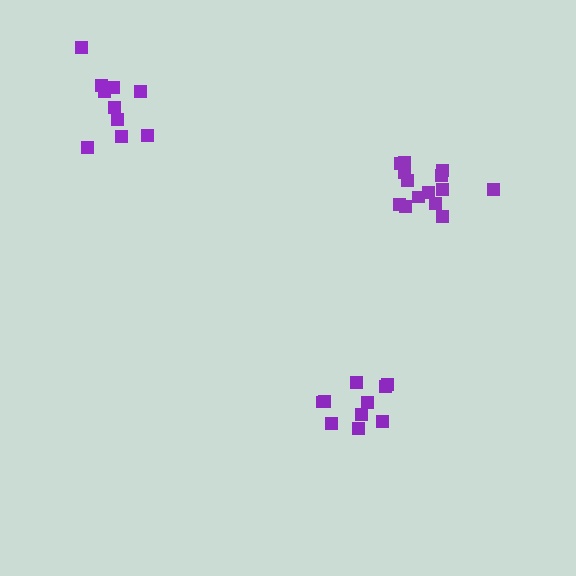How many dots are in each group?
Group 1: 10 dots, Group 2: 14 dots, Group 3: 10 dots (34 total).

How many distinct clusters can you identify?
There are 3 distinct clusters.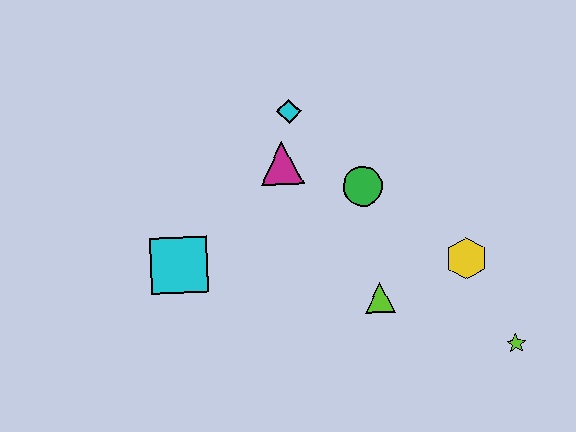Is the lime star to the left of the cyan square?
No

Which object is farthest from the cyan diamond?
The lime star is farthest from the cyan diamond.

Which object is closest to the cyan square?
The magenta triangle is closest to the cyan square.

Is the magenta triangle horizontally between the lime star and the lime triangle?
No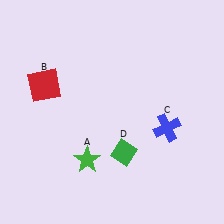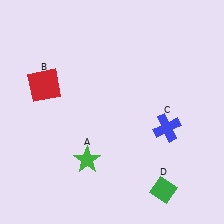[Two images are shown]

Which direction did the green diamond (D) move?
The green diamond (D) moved right.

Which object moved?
The green diamond (D) moved right.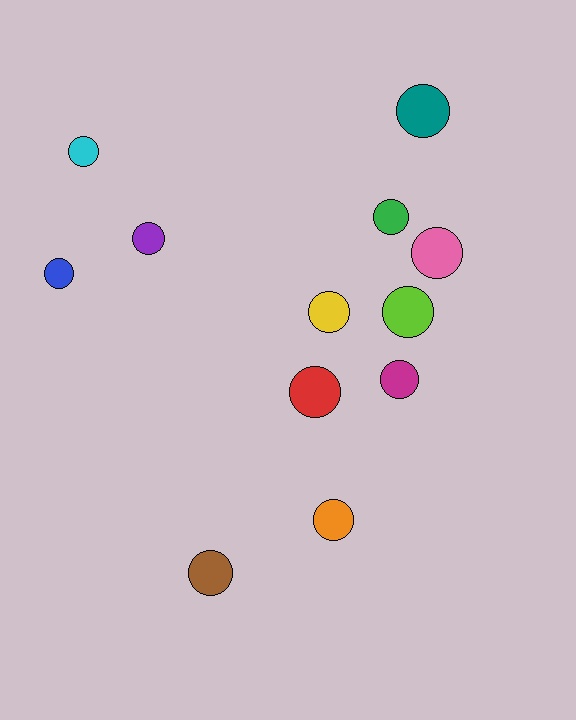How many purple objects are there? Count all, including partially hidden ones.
There is 1 purple object.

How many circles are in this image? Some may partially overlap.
There are 12 circles.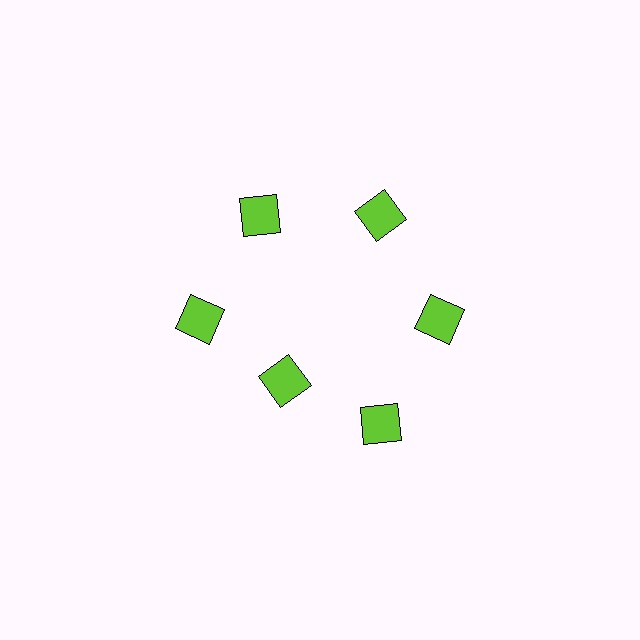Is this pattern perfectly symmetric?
No. The 6 lime squares are arranged in a ring, but one element near the 7 o'clock position is pulled inward toward the center, breaking the 6-fold rotational symmetry.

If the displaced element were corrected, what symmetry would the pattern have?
It would have 6-fold rotational symmetry — the pattern would map onto itself every 60 degrees.